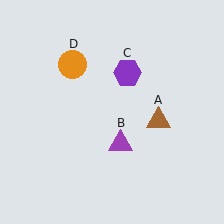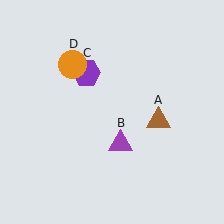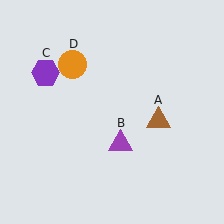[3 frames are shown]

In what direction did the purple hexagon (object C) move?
The purple hexagon (object C) moved left.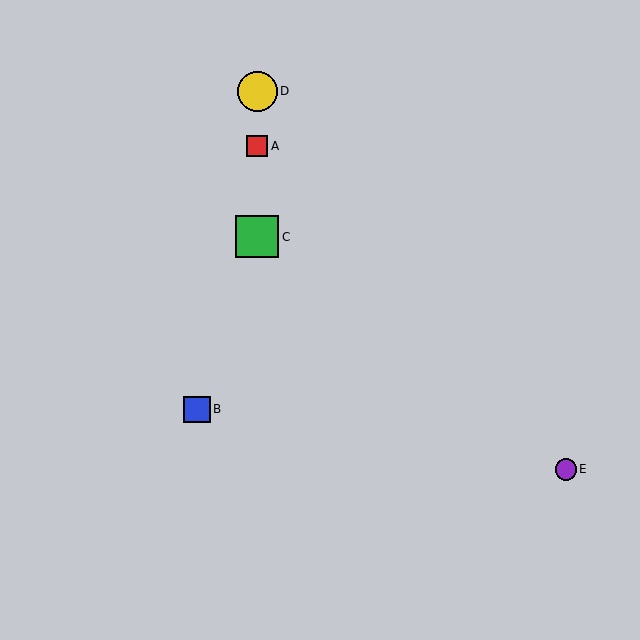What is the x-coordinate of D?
Object D is at x≈257.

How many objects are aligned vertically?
3 objects (A, C, D) are aligned vertically.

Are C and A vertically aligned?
Yes, both are at x≈257.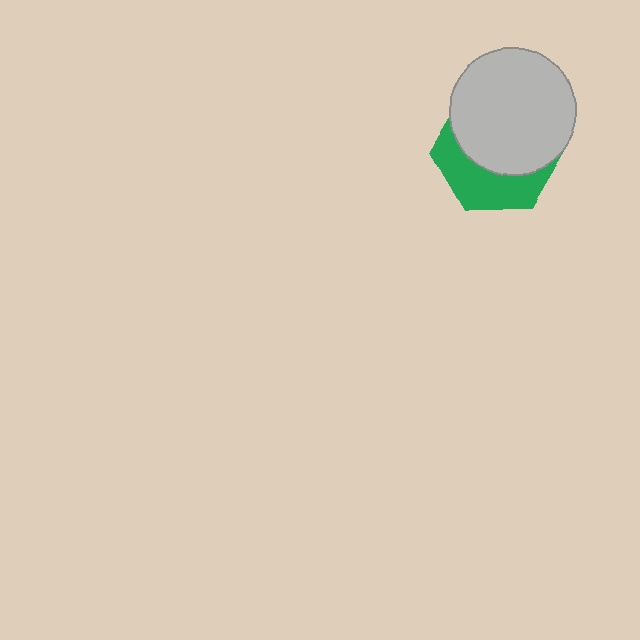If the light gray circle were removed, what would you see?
You would see the complete green hexagon.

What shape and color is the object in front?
The object in front is a light gray circle.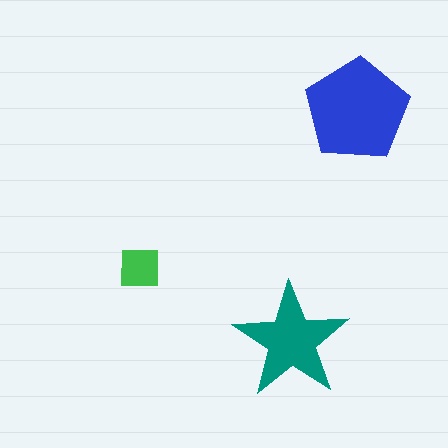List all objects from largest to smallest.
The blue pentagon, the teal star, the green square.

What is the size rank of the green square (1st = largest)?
3rd.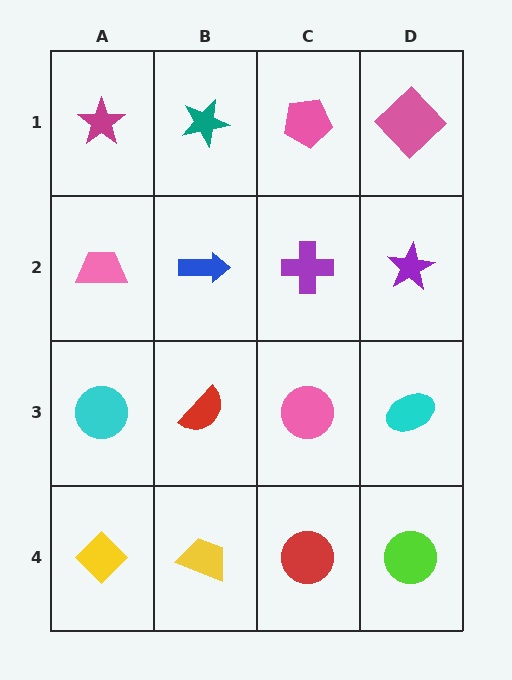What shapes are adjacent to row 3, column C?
A purple cross (row 2, column C), a red circle (row 4, column C), a red semicircle (row 3, column B), a cyan ellipse (row 3, column D).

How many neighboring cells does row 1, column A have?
2.